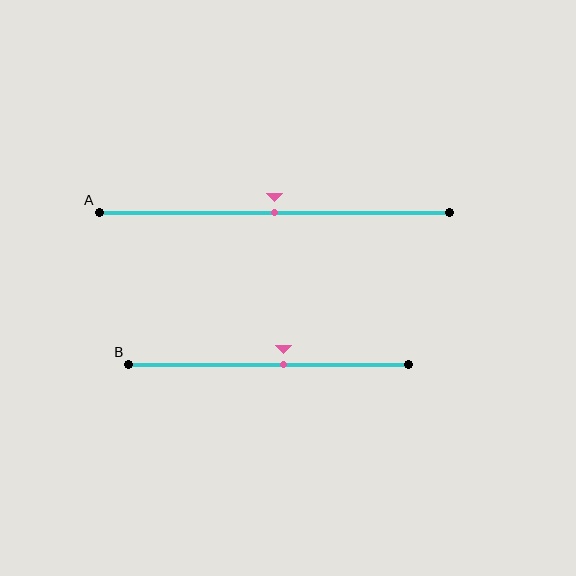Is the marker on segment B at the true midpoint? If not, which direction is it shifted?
No, the marker on segment B is shifted to the right by about 6% of the segment length.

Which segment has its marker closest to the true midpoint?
Segment A has its marker closest to the true midpoint.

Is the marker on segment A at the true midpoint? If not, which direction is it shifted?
Yes, the marker on segment A is at the true midpoint.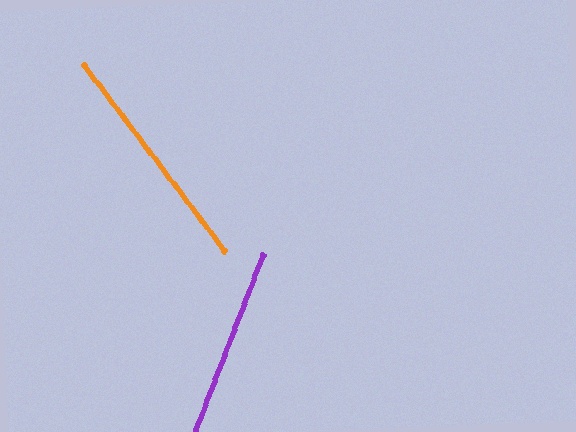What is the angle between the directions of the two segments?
Approximately 58 degrees.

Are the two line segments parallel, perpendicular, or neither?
Neither parallel nor perpendicular — they differ by about 58°.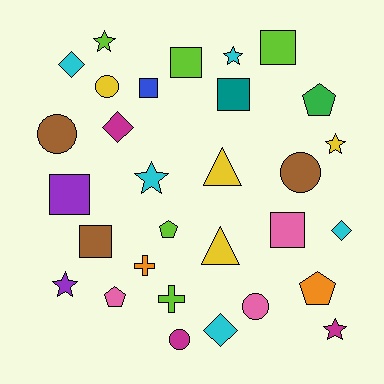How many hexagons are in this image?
There are no hexagons.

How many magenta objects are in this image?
There are 3 magenta objects.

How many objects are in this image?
There are 30 objects.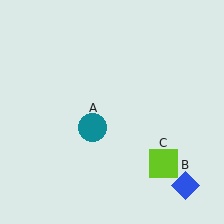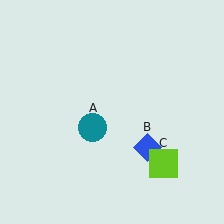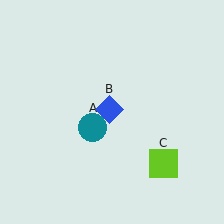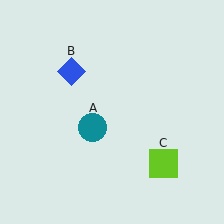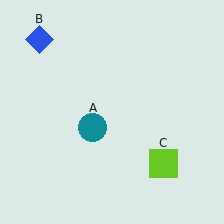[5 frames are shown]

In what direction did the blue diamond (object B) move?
The blue diamond (object B) moved up and to the left.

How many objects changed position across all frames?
1 object changed position: blue diamond (object B).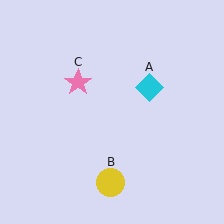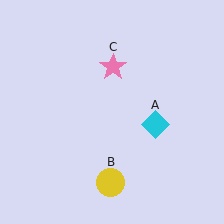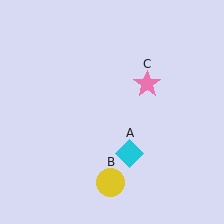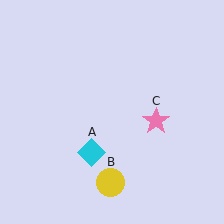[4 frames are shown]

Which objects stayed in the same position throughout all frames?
Yellow circle (object B) remained stationary.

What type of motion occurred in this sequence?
The cyan diamond (object A), pink star (object C) rotated clockwise around the center of the scene.